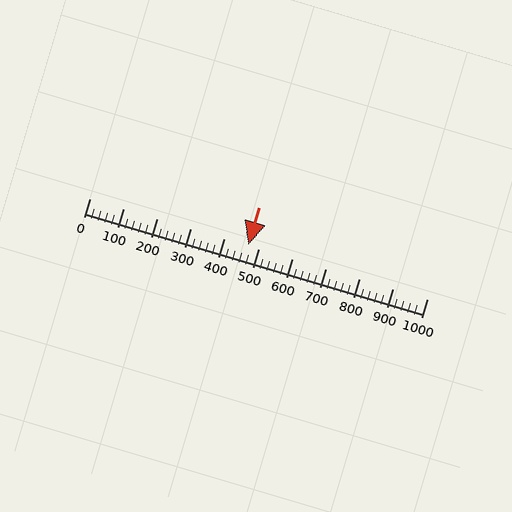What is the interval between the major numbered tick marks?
The major tick marks are spaced 100 units apart.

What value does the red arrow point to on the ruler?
The red arrow points to approximately 470.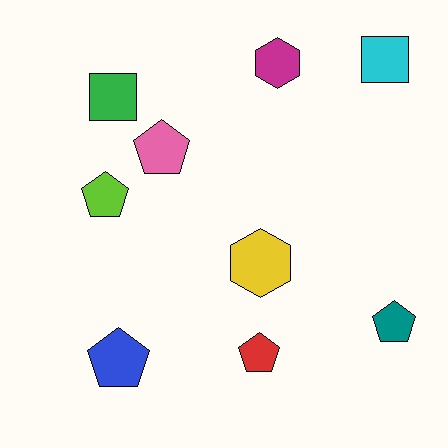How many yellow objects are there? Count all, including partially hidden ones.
There is 1 yellow object.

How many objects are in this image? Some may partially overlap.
There are 9 objects.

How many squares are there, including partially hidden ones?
There are 2 squares.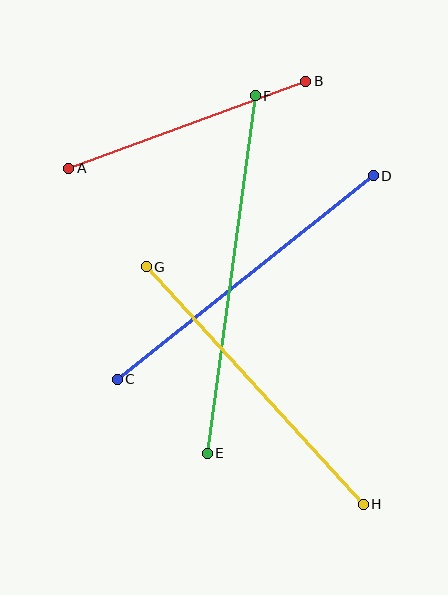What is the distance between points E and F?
The distance is approximately 361 pixels.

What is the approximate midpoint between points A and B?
The midpoint is at approximately (187, 125) pixels.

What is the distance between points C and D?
The distance is approximately 327 pixels.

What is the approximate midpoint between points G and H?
The midpoint is at approximately (255, 386) pixels.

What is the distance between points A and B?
The distance is approximately 252 pixels.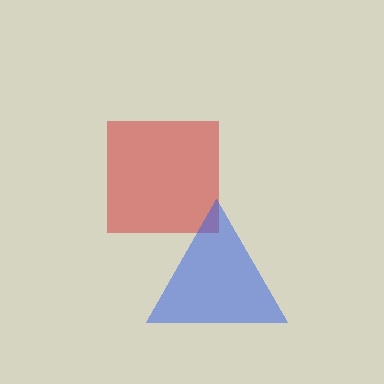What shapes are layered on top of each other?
The layered shapes are: a red square, a blue triangle.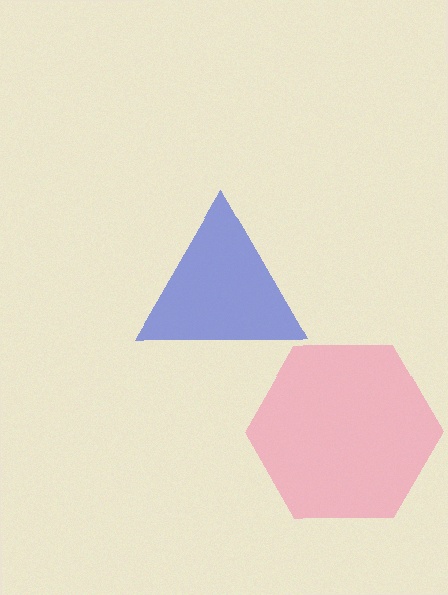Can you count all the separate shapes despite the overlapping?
Yes, there are 2 separate shapes.